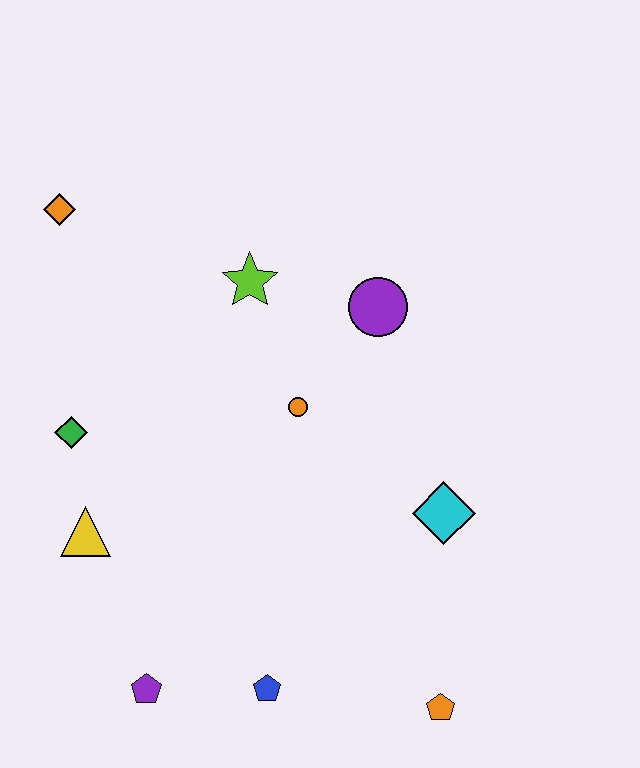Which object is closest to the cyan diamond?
The orange circle is closest to the cyan diamond.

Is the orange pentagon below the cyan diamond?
Yes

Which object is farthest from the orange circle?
The orange pentagon is farthest from the orange circle.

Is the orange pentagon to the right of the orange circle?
Yes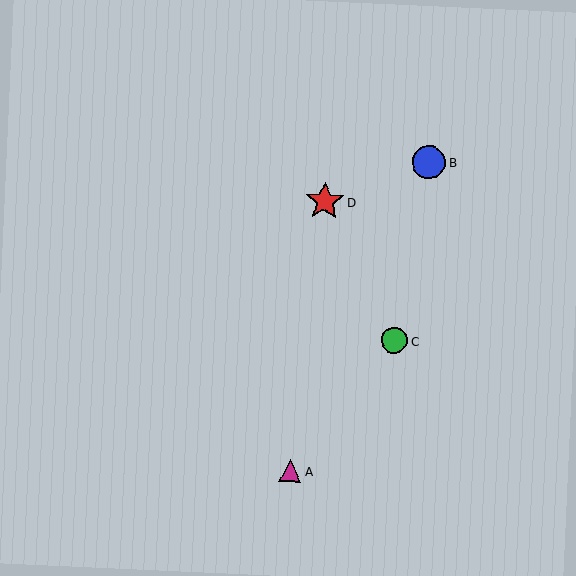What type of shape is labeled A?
Shape A is a magenta triangle.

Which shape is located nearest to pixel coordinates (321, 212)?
The red star (labeled D) at (325, 201) is nearest to that location.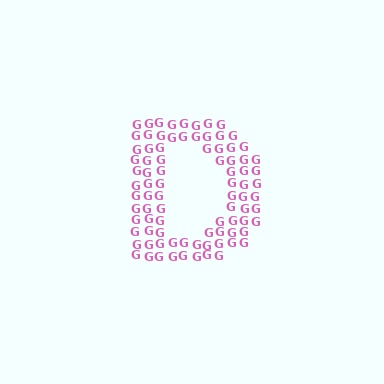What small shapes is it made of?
It is made of small letter G's.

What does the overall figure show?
The overall figure shows the letter D.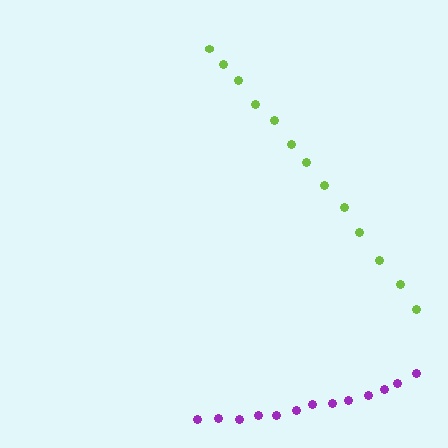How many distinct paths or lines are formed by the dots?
There are 2 distinct paths.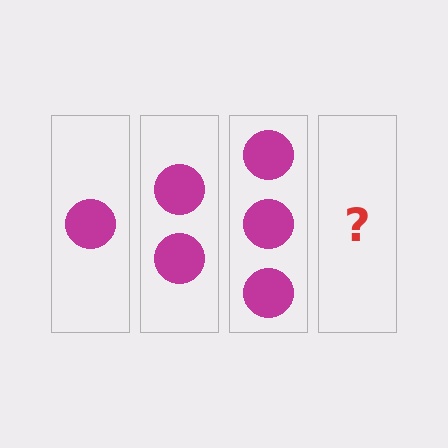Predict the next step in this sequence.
The next step is 4 circles.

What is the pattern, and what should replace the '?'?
The pattern is that each step adds one more circle. The '?' should be 4 circles.